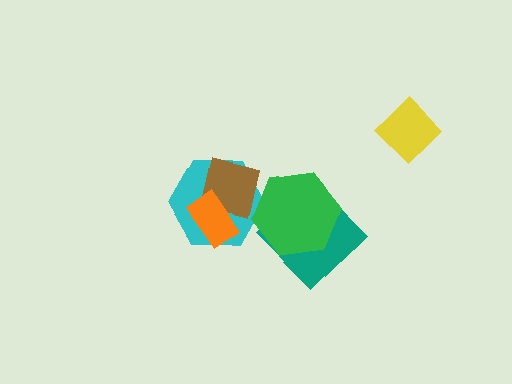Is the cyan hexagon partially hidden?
Yes, it is partially covered by another shape.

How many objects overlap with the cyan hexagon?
3 objects overlap with the cyan hexagon.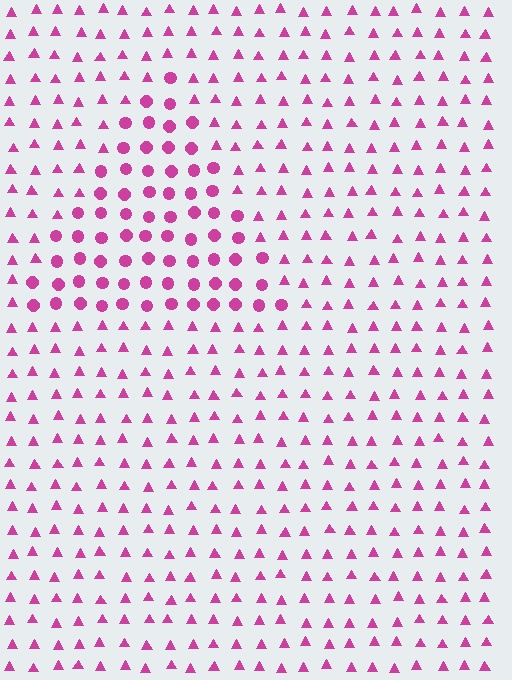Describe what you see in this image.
The image is filled with small magenta elements arranged in a uniform grid. A triangle-shaped region contains circles, while the surrounding area contains triangles. The boundary is defined purely by the change in element shape.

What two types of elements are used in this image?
The image uses circles inside the triangle region and triangles outside it.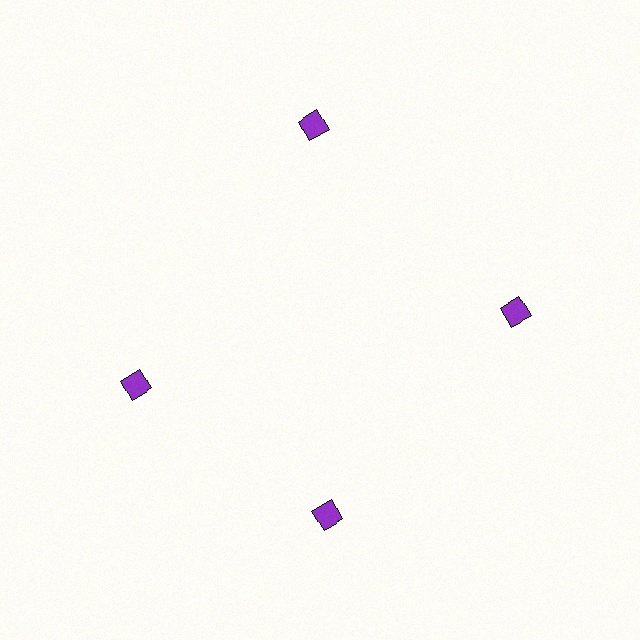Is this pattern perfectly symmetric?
No. The 4 purple squares are arranged in a ring, but one element near the 9 o'clock position is rotated out of alignment along the ring, breaking the 4-fold rotational symmetry.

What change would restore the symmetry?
The symmetry would be restored by rotating it back into even spacing with its neighbors so that all 4 squares sit at equal angles and equal distance from the center.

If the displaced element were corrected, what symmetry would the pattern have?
It would have 4-fold rotational symmetry — the pattern would map onto itself every 90 degrees.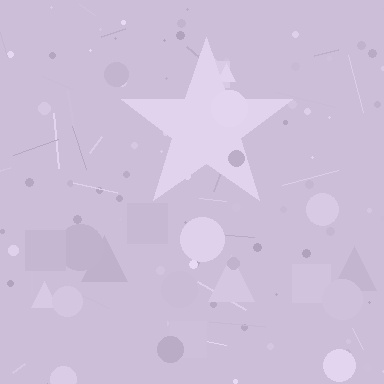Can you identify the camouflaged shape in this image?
The camouflaged shape is a star.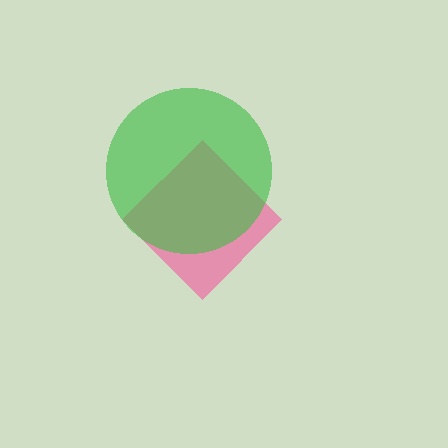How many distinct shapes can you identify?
There are 2 distinct shapes: a pink diamond, a green circle.